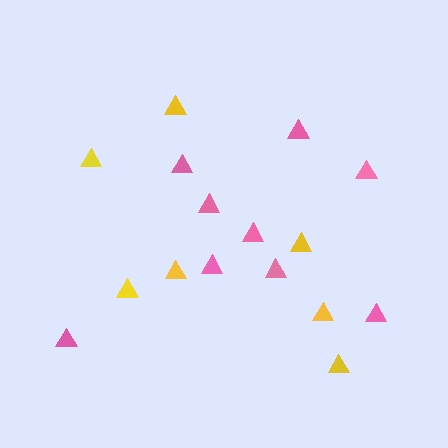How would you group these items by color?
There are 2 groups: one group of yellow triangles (7) and one group of pink triangles (9).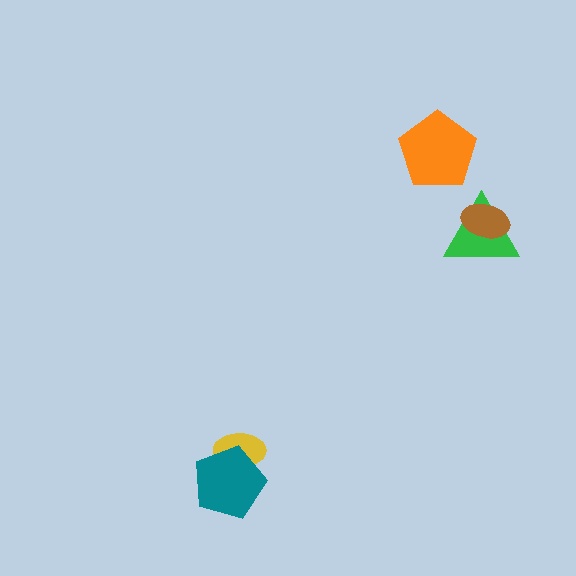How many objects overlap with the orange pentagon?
0 objects overlap with the orange pentagon.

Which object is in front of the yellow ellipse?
The teal pentagon is in front of the yellow ellipse.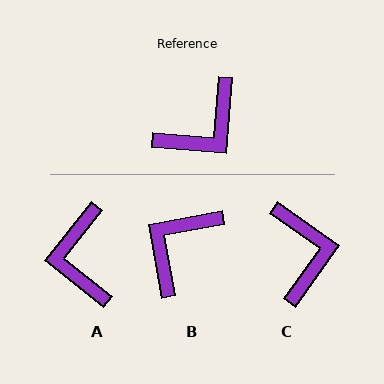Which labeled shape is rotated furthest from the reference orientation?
B, about 165 degrees away.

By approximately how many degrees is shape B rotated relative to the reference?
Approximately 165 degrees clockwise.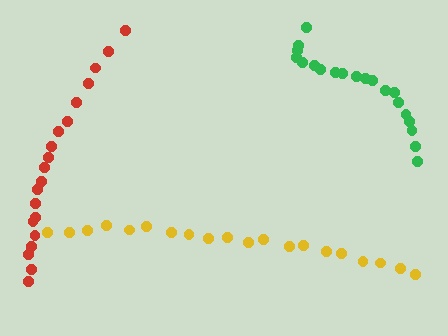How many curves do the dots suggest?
There are 3 distinct paths.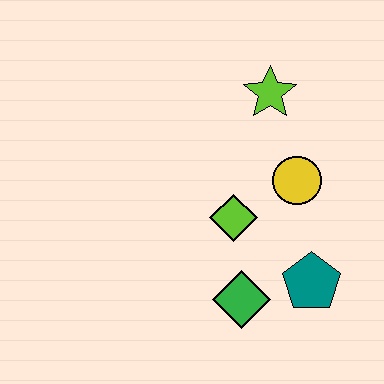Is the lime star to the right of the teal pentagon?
No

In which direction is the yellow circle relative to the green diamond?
The yellow circle is above the green diamond.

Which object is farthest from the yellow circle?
The green diamond is farthest from the yellow circle.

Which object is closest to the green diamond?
The teal pentagon is closest to the green diamond.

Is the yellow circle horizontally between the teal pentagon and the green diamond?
Yes